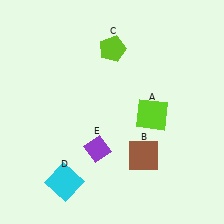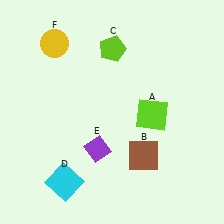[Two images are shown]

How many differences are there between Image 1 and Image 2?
There is 1 difference between the two images.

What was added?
A yellow circle (F) was added in Image 2.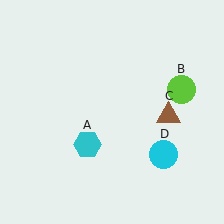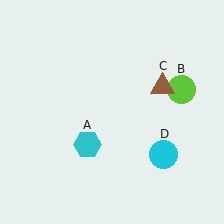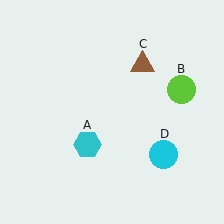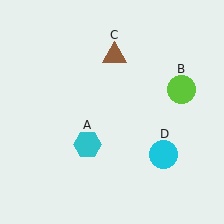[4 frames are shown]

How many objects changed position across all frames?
1 object changed position: brown triangle (object C).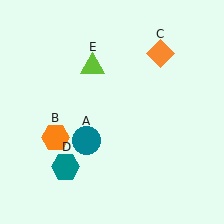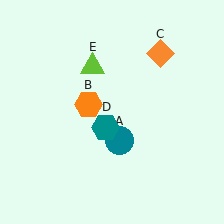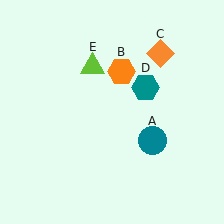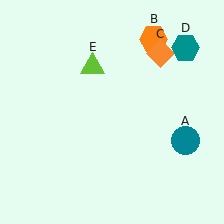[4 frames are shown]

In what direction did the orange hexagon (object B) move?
The orange hexagon (object B) moved up and to the right.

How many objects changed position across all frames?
3 objects changed position: teal circle (object A), orange hexagon (object B), teal hexagon (object D).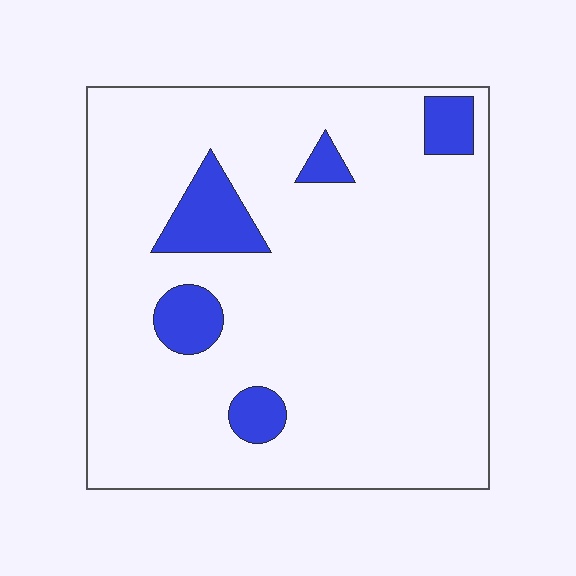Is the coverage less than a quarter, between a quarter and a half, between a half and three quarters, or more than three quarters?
Less than a quarter.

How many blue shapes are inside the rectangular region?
5.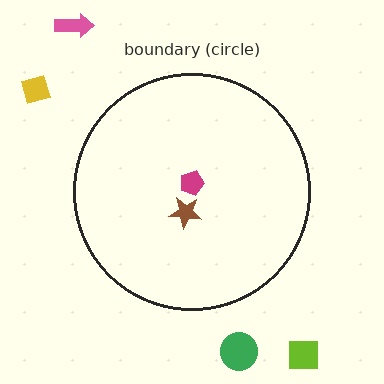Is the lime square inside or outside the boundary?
Outside.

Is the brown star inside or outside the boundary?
Inside.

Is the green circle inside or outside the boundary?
Outside.